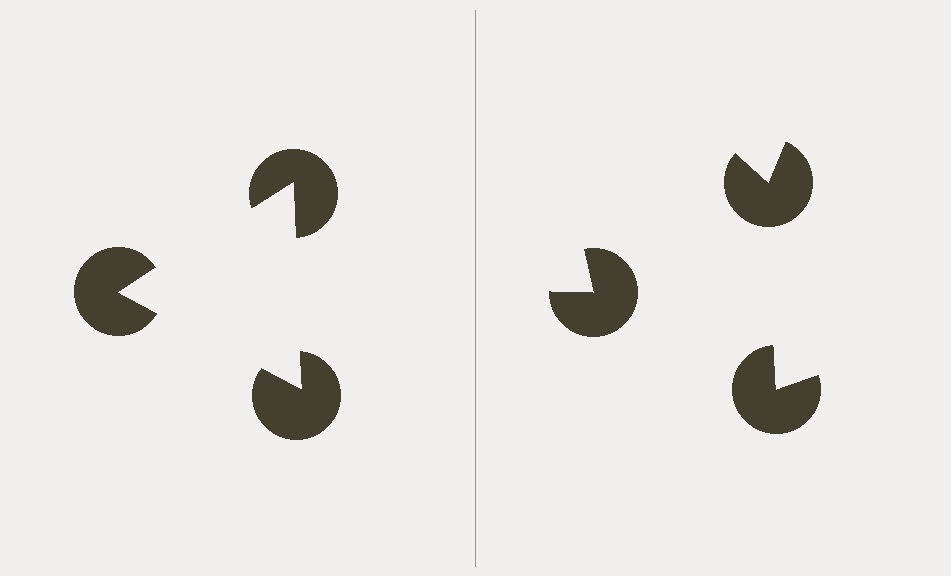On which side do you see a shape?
An illusory triangle appears on the left side. On the right side the wedge cuts are rotated, so no coherent shape forms.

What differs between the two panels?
The pac-man discs are positioned identically on both sides; only the wedge orientations differ. On the left they align to a triangle; on the right they are misaligned.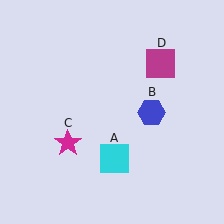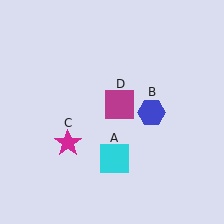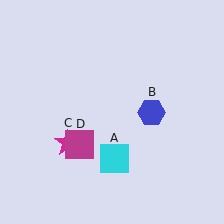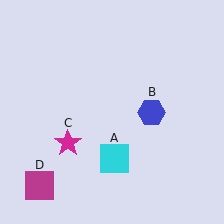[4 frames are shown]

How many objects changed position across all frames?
1 object changed position: magenta square (object D).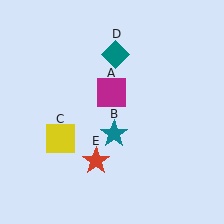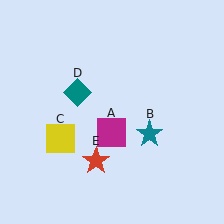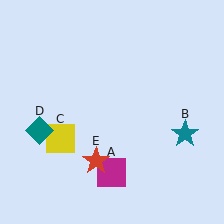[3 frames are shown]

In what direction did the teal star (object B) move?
The teal star (object B) moved right.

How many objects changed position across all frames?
3 objects changed position: magenta square (object A), teal star (object B), teal diamond (object D).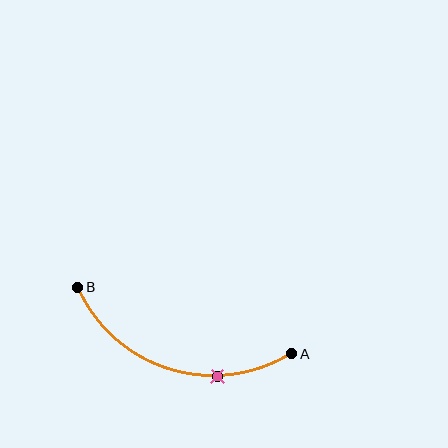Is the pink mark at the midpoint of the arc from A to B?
No. The pink mark lies on the arc but is closer to endpoint A. The arc midpoint would be at the point on the curve equidistant along the arc from both A and B.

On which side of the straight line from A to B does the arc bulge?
The arc bulges below the straight line connecting A and B.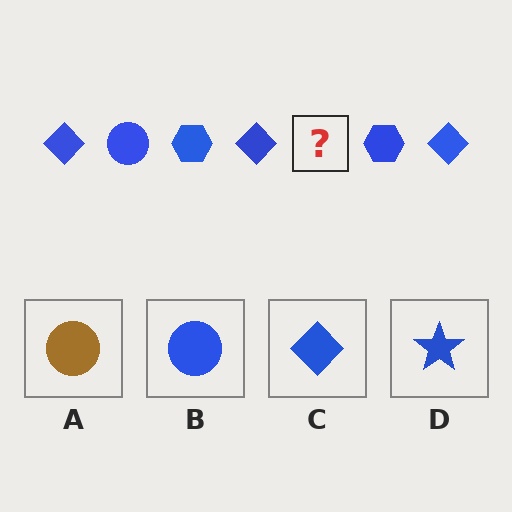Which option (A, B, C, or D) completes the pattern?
B.